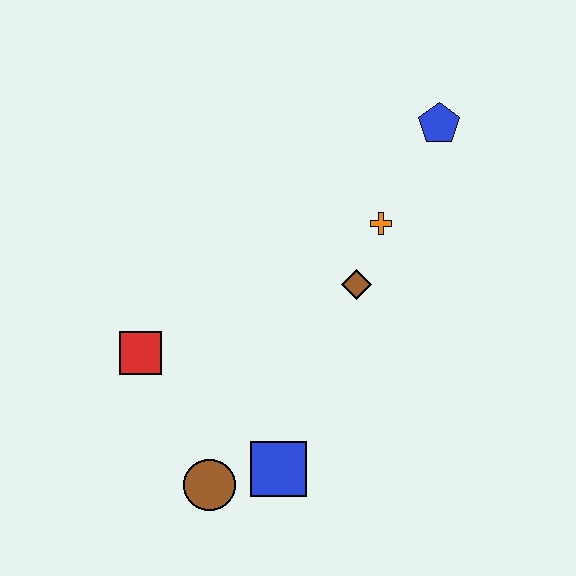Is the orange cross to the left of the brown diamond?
No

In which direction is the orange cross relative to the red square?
The orange cross is to the right of the red square.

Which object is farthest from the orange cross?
The brown circle is farthest from the orange cross.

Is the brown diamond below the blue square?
No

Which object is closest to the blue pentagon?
The orange cross is closest to the blue pentagon.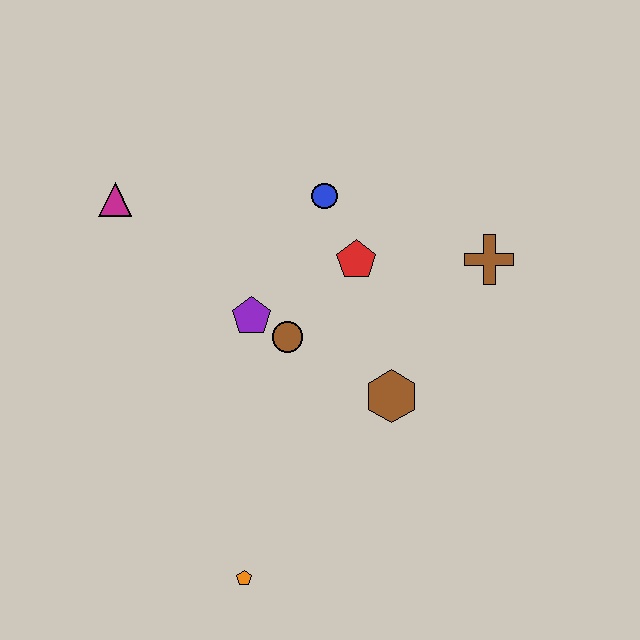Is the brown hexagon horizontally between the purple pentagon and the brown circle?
No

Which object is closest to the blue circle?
The red pentagon is closest to the blue circle.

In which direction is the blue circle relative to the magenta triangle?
The blue circle is to the right of the magenta triangle.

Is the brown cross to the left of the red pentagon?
No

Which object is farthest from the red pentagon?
The orange pentagon is farthest from the red pentagon.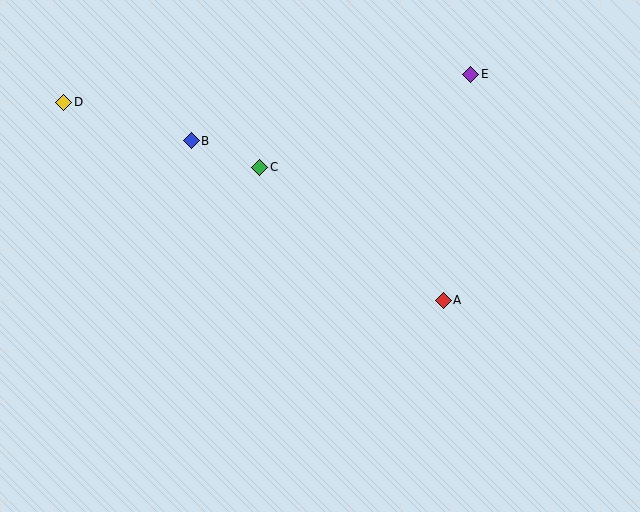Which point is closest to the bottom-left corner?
Point D is closest to the bottom-left corner.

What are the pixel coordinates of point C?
Point C is at (260, 167).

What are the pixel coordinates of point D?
Point D is at (64, 102).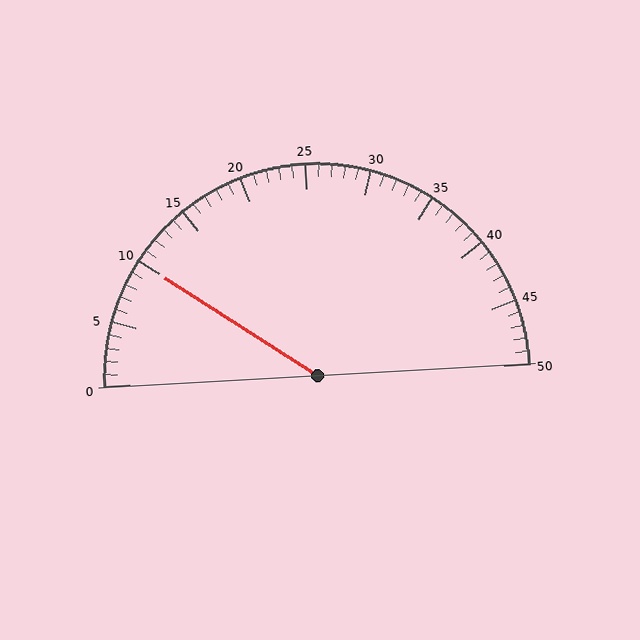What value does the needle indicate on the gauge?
The needle indicates approximately 10.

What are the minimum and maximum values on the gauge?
The gauge ranges from 0 to 50.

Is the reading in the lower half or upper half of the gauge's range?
The reading is in the lower half of the range (0 to 50).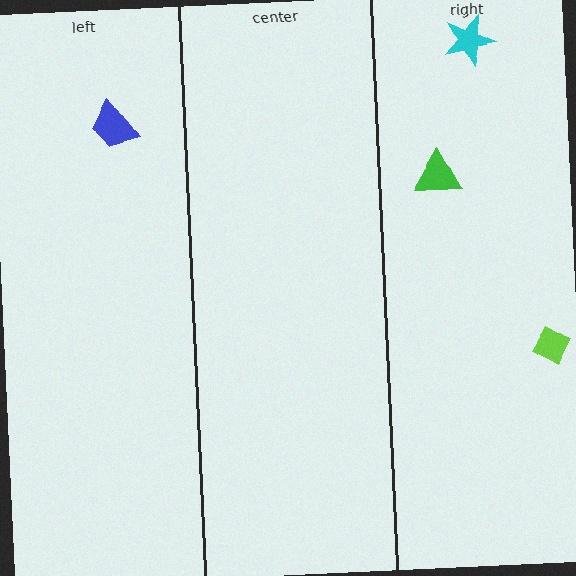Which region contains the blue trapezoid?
The left region.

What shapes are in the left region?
The blue trapezoid.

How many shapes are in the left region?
1.